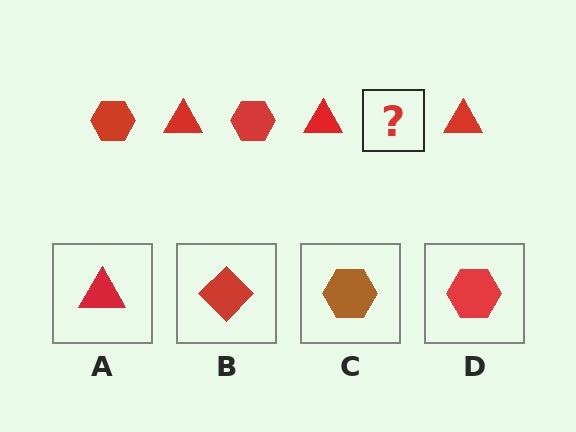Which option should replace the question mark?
Option D.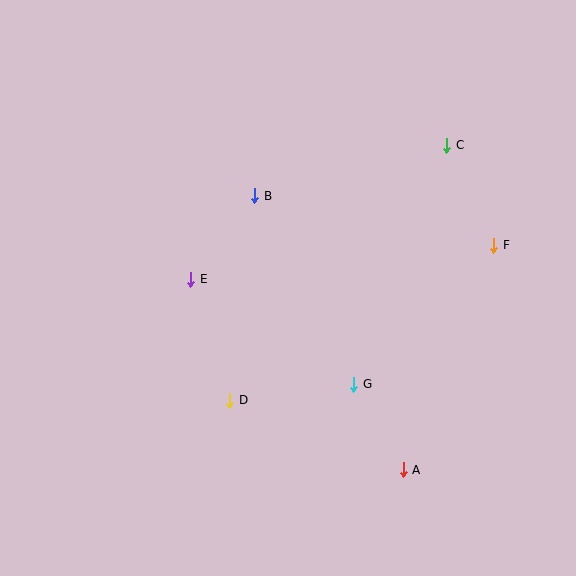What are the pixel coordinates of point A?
Point A is at (403, 470).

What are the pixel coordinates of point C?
Point C is at (447, 145).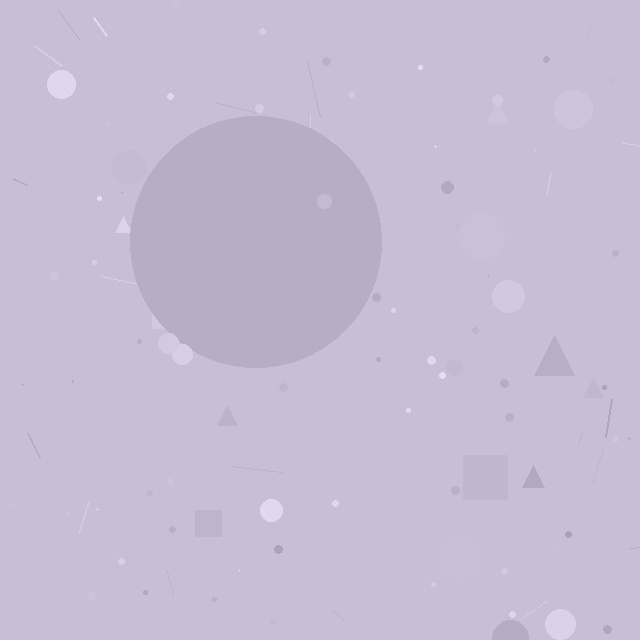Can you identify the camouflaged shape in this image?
The camouflaged shape is a circle.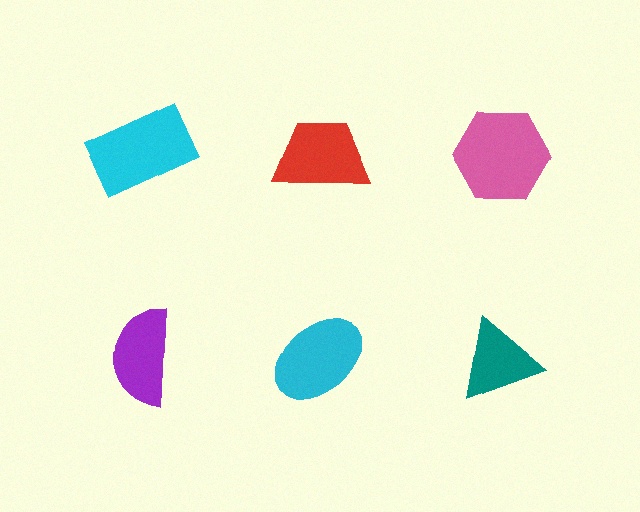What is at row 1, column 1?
A cyan rectangle.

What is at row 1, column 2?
A red trapezoid.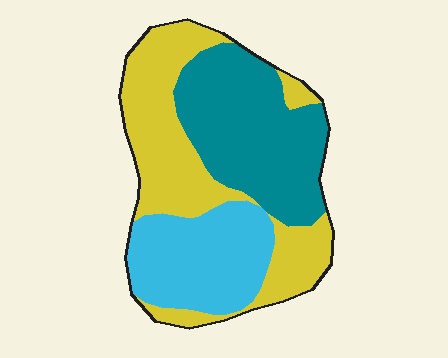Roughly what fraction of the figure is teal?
Teal covers about 35% of the figure.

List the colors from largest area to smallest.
From largest to smallest: yellow, teal, cyan.